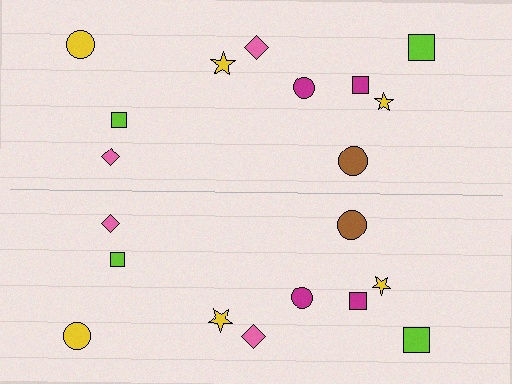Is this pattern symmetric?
Yes, this pattern has bilateral (reflection) symmetry.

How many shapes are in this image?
There are 20 shapes in this image.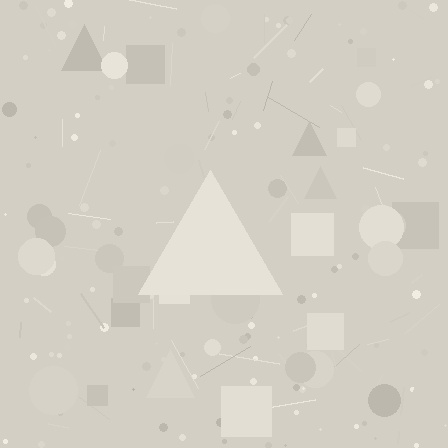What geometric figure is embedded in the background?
A triangle is embedded in the background.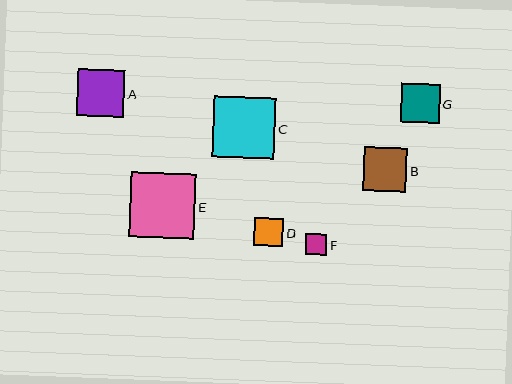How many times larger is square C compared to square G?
Square C is approximately 1.6 times the size of square G.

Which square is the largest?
Square E is the largest with a size of approximately 65 pixels.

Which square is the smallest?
Square F is the smallest with a size of approximately 21 pixels.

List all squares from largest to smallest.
From largest to smallest: E, C, A, B, G, D, F.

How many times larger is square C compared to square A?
Square C is approximately 1.3 times the size of square A.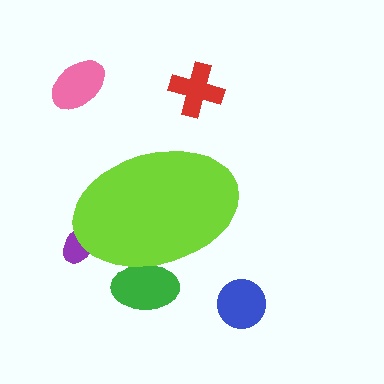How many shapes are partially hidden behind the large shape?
2 shapes are partially hidden.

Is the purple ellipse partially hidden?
Yes, the purple ellipse is partially hidden behind the lime ellipse.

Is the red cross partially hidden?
No, the red cross is fully visible.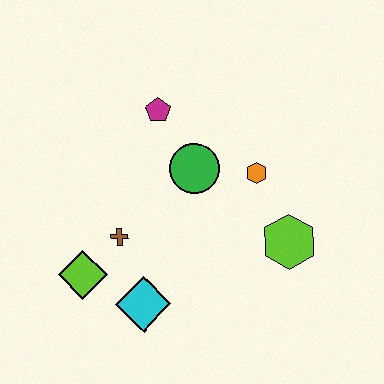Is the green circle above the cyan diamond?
Yes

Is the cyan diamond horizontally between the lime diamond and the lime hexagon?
Yes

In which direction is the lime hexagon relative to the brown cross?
The lime hexagon is to the right of the brown cross.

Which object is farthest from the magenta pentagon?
The cyan diamond is farthest from the magenta pentagon.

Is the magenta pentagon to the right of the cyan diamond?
Yes